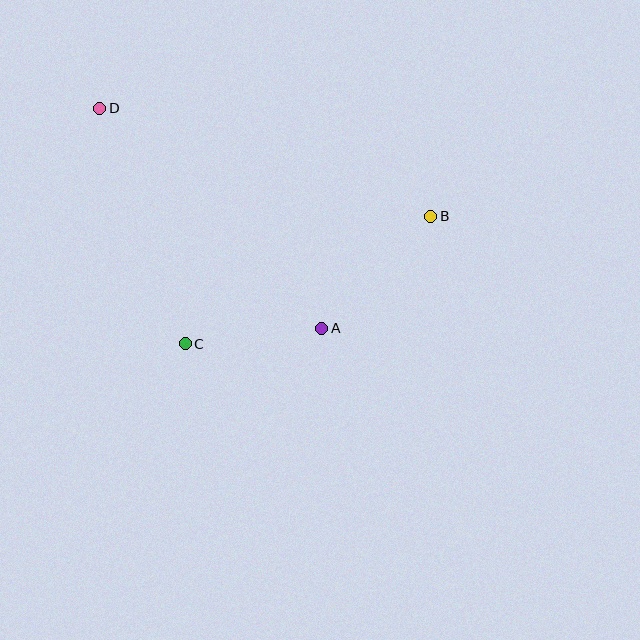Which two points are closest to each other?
Points A and C are closest to each other.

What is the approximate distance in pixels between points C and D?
The distance between C and D is approximately 250 pixels.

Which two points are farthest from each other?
Points B and D are farthest from each other.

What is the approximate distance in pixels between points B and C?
The distance between B and C is approximately 277 pixels.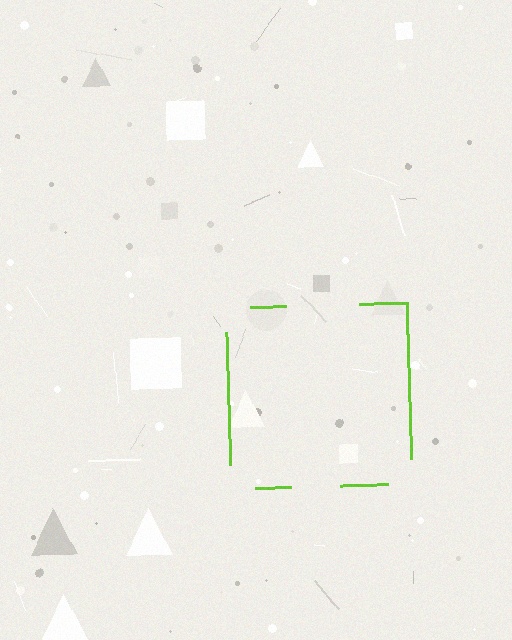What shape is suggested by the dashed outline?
The dashed outline suggests a square.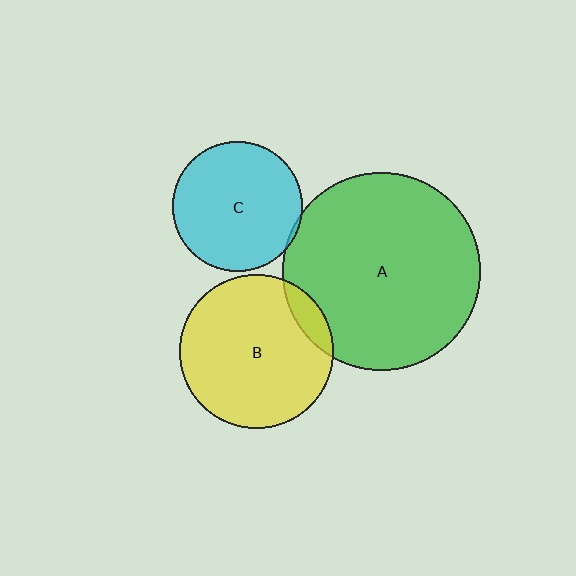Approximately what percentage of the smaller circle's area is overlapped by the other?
Approximately 10%.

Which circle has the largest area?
Circle A (green).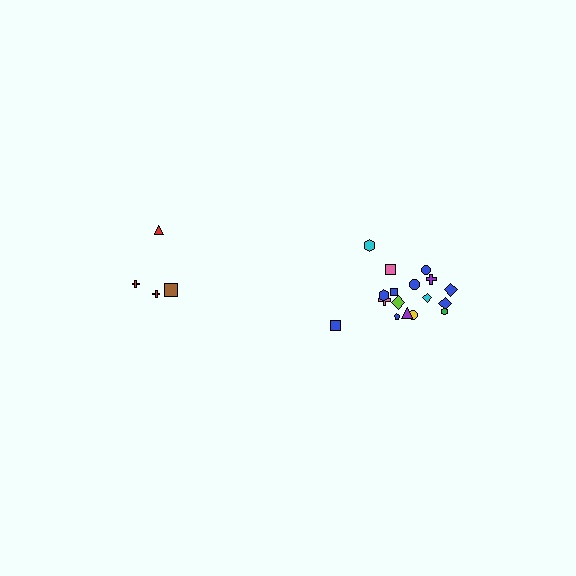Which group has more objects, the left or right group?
The right group.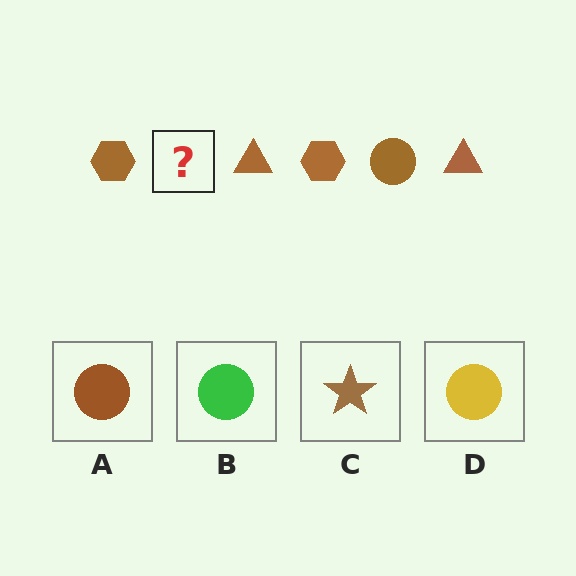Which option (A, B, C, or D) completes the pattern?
A.